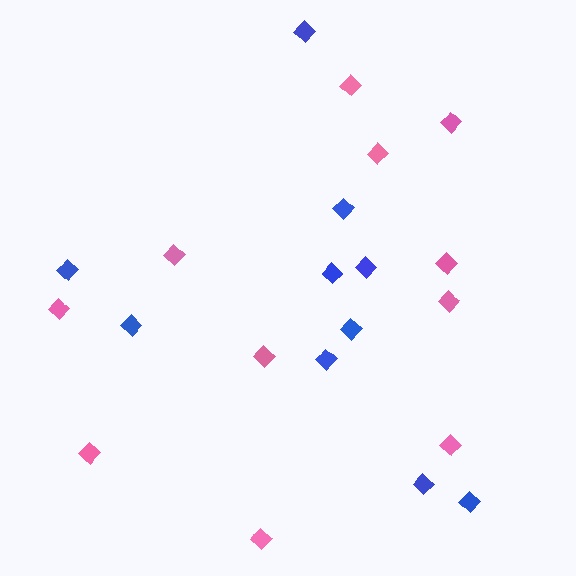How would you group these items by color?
There are 2 groups: one group of blue diamonds (10) and one group of pink diamonds (11).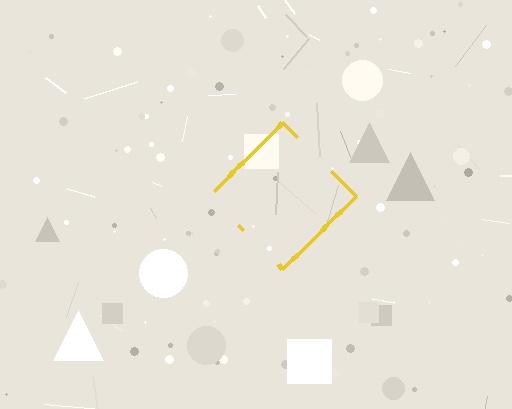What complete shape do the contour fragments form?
The contour fragments form a diamond.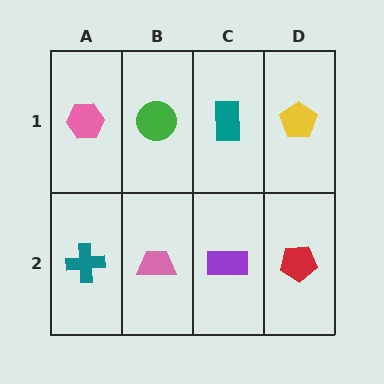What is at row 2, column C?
A purple rectangle.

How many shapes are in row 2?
4 shapes.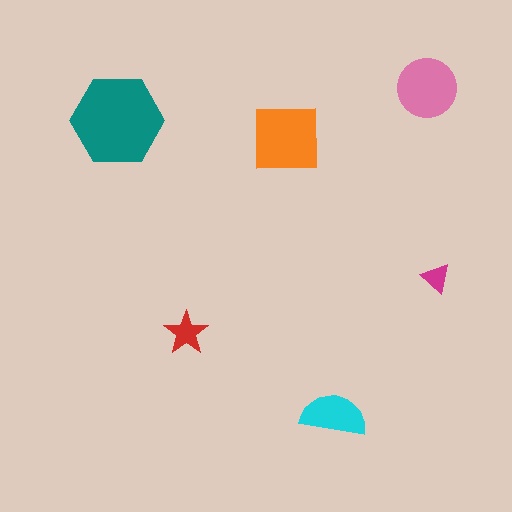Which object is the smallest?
The magenta triangle.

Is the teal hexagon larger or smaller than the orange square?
Larger.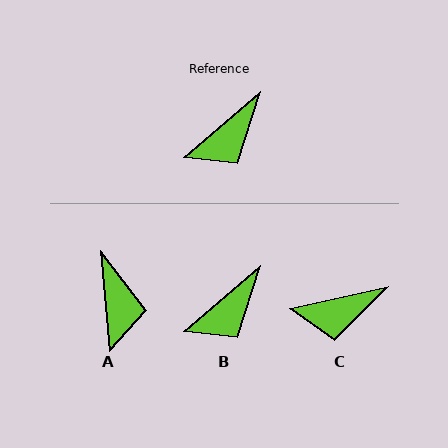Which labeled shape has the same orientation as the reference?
B.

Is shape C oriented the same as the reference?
No, it is off by about 28 degrees.